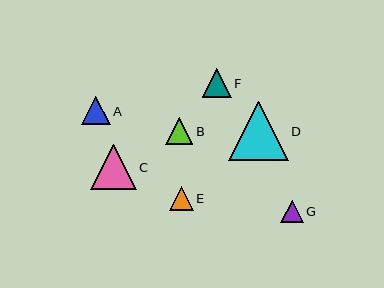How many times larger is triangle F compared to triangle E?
Triangle F is approximately 1.2 times the size of triangle E.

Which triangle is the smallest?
Triangle G is the smallest with a size of approximately 22 pixels.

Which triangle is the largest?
Triangle D is the largest with a size of approximately 60 pixels.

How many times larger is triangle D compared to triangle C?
Triangle D is approximately 1.3 times the size of triangle C.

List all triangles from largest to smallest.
From largest to smallest: D, C, F, A, B, E, G.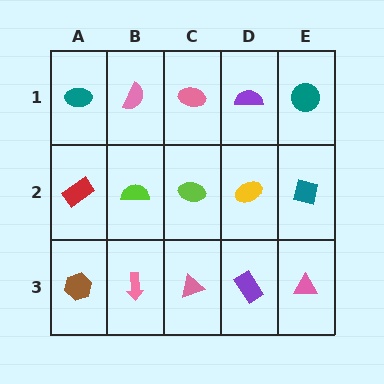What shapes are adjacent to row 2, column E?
A teal circle (row 1, column E), a pink triangle (row 3, column E), a yellow ellipse (row 2, column D).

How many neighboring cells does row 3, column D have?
3.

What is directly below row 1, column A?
A red rectangle.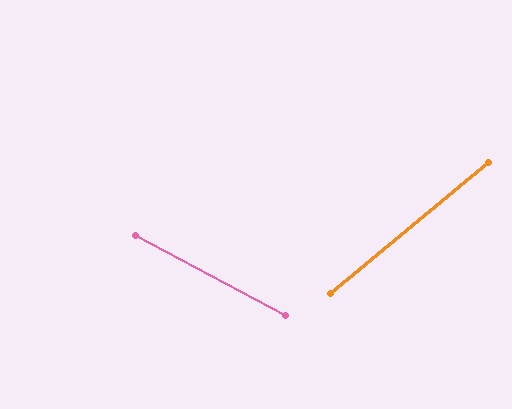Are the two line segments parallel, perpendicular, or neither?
Neither parallel nor perpendicular — they differ by about 68°.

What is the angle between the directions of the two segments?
Approximately 68 degrees.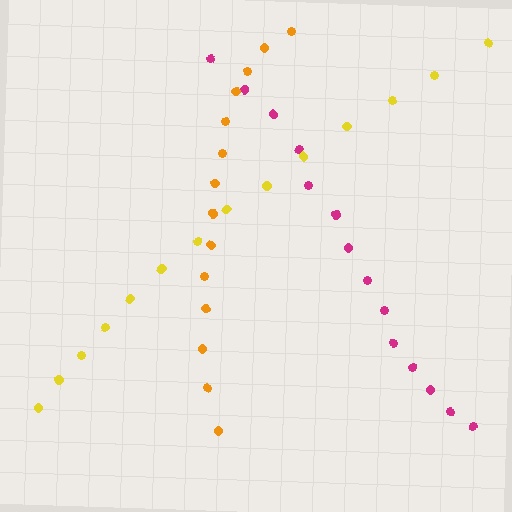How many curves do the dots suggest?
There are 3 distinct paths.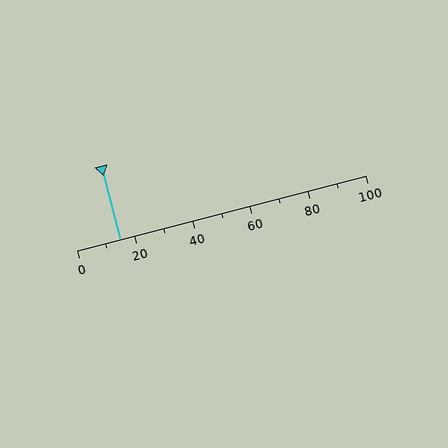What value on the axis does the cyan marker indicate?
The marker indicates approximately 15.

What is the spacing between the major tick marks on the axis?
The major ticks are spaced 20 apart.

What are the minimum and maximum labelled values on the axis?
The axis runs from 0 to 100.